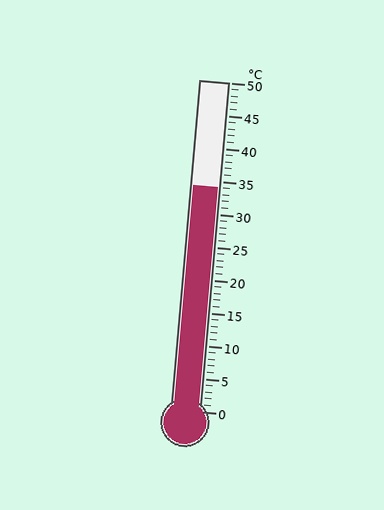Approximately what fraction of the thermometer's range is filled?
The thermometer is filled to approximately 70% of its range.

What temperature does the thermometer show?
The thermometer shows approximately 34°C.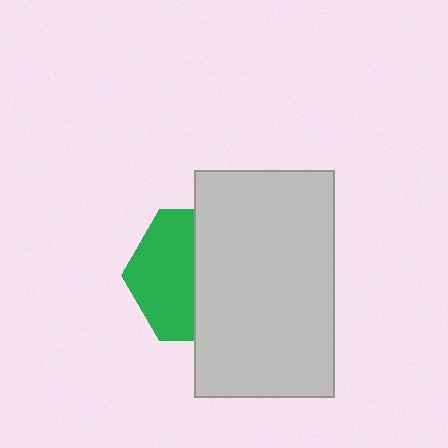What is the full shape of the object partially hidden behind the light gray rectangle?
The partially hidden object is a green hexagon.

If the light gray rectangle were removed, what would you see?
You would see the complete green hexagon.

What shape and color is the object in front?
The object in front is a light gray rectangle.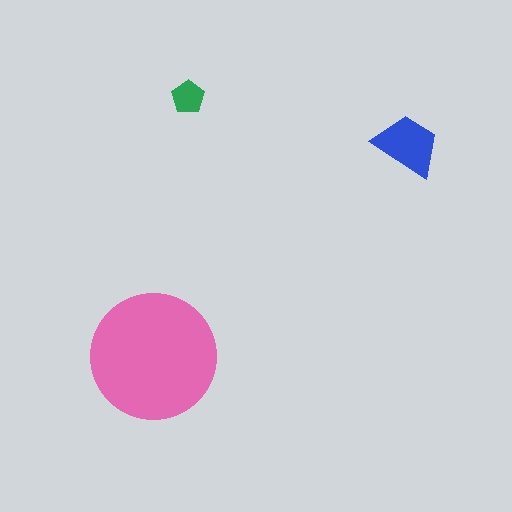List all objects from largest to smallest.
The pink circle, the blue trapezoid, the green pentagon.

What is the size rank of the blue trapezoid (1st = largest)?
2nd.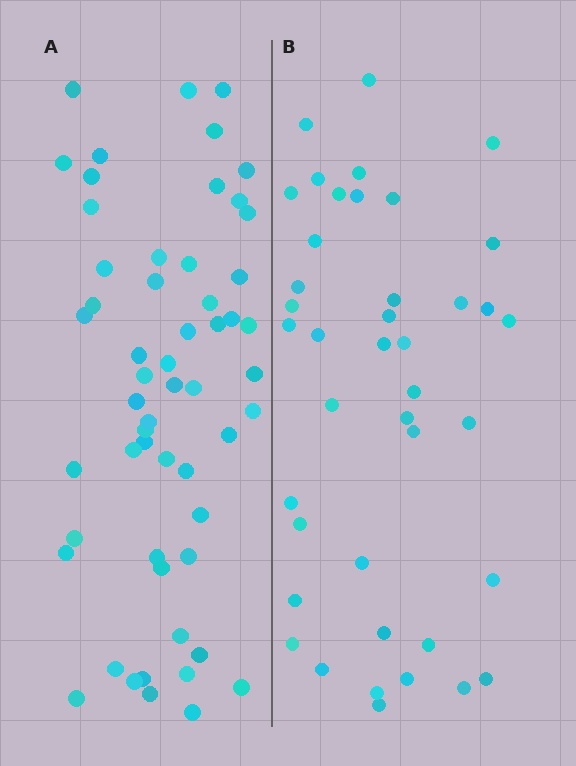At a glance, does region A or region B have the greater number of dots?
Region A (the left region) has more dots.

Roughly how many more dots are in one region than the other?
Region A has approximately 15 more dots than region B.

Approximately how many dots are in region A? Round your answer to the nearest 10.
About 60 dots. (The exact count is 56, which rounds to 60.)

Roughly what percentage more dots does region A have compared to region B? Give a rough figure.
About 35% more.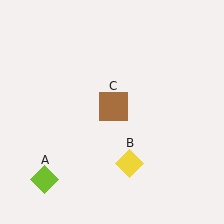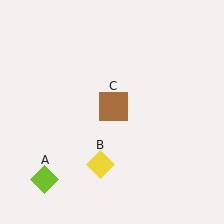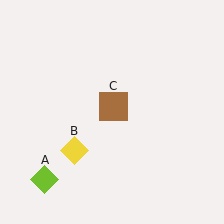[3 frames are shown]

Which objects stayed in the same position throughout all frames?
Lime diamond (object A) and brown square (object C) remained stationary.